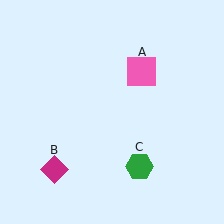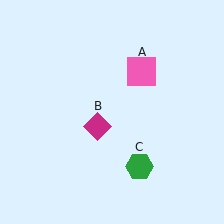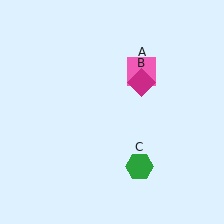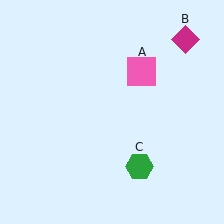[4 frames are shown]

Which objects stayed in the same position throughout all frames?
Pink square (object A) and green hexagon (object C) remained stationary.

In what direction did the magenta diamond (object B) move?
The magenta diamond (object B) moved up and to the right.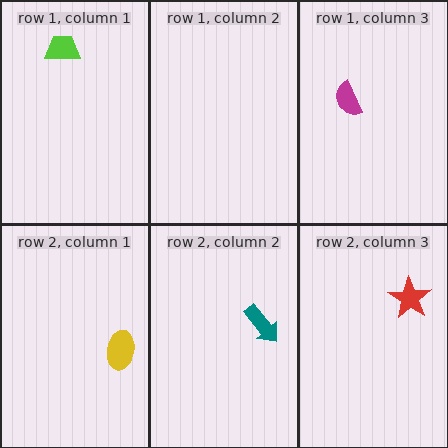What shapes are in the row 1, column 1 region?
The lime trapezoid.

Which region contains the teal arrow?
The row 2, column 2 region.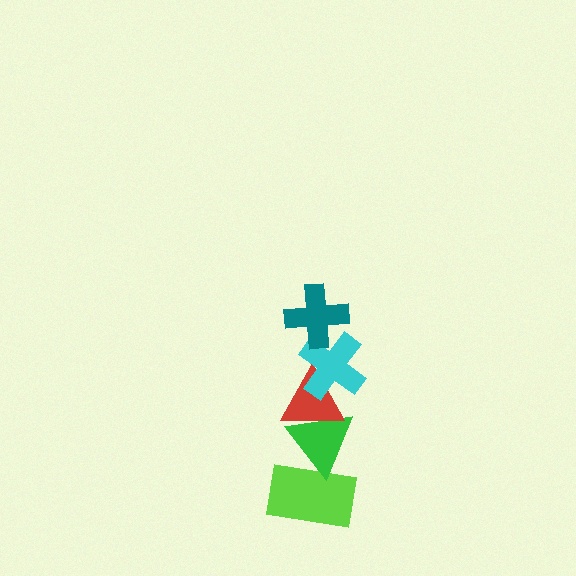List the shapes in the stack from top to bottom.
From top to bottom: the teal cross, the cyan cross, the red triangle, the green triangle, the lime rectangle.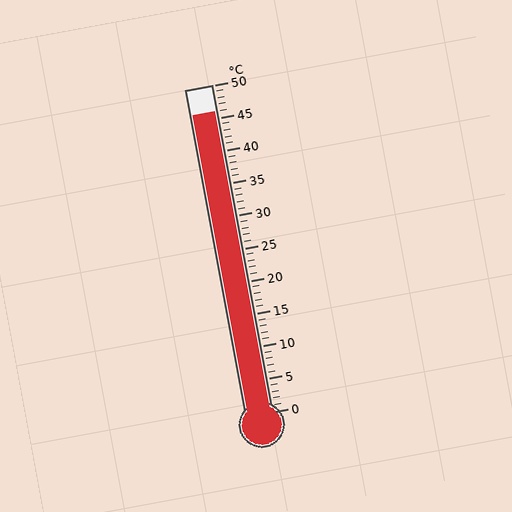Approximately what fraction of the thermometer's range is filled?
The thermometer is filled to approximately 90% of its range.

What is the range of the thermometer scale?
The thermometer scale ranges from 0°C to 50°C.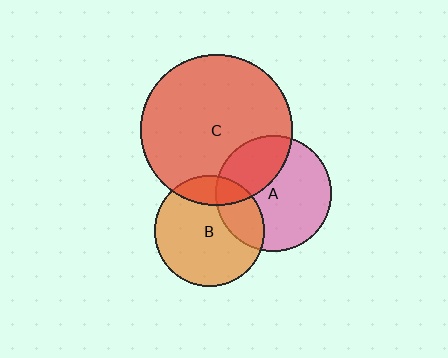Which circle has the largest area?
Circle C (red).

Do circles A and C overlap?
Yes.